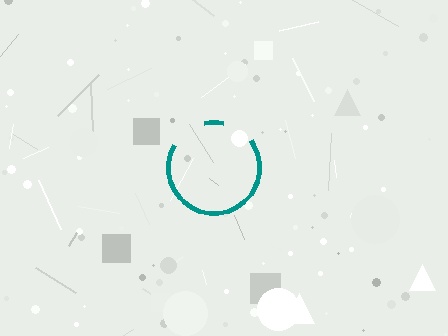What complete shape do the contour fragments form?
The contour fragments form a circle.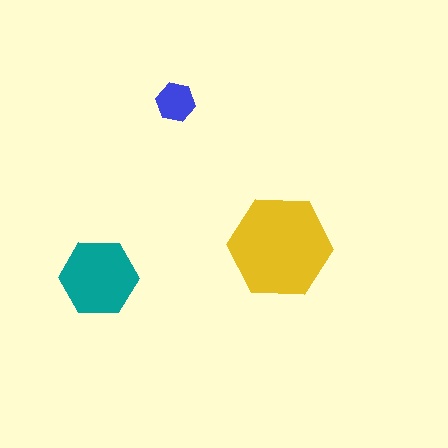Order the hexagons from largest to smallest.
the yellow one, the teal one, the blue one.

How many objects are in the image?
There are 3 objects in the image.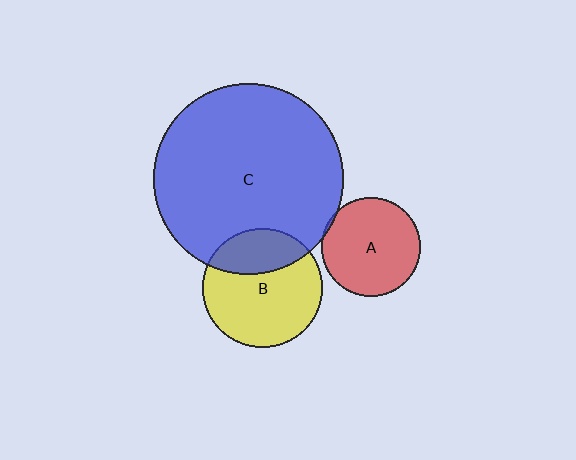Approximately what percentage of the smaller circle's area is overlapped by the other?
Approximately 30%.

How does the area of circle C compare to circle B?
Approximately 2.5 times.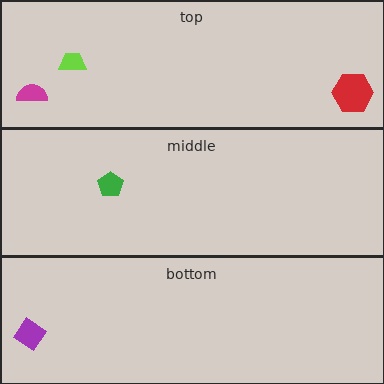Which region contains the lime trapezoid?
The top region.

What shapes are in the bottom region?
The purple diamond.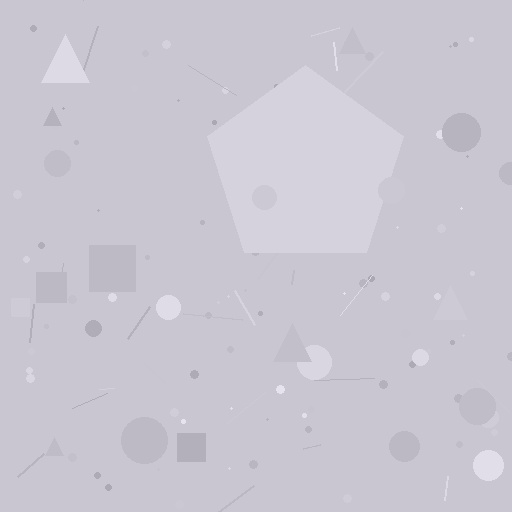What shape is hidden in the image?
A pentagon is hidden in the image.